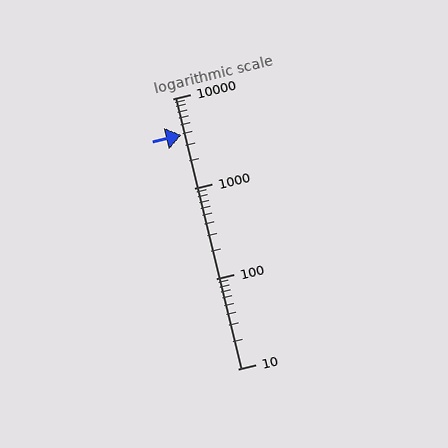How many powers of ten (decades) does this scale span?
The scale spans 3 decades, from 10 to 10000.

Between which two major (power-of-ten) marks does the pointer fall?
The pointer is between 1000 and 10000.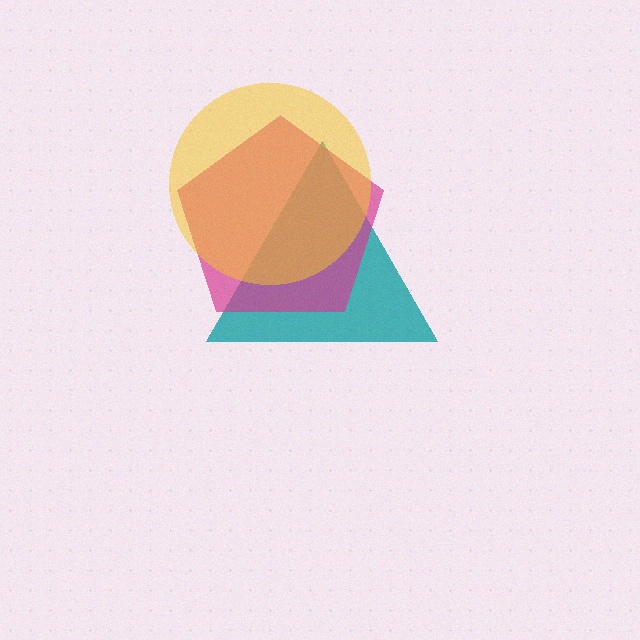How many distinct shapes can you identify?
There are 3 distinct shapes: a teal triangle, a magenta pentagon, a yellow circle.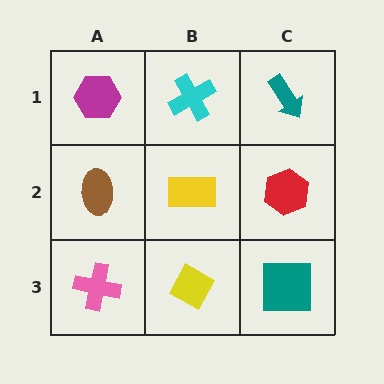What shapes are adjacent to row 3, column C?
A red hexagon (row 2, column C), a yellow diamond (row 3, column B).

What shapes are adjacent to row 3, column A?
A brown ellipse (row 2, column A), a yellow diamond (row 3, column B).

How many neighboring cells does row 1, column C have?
2.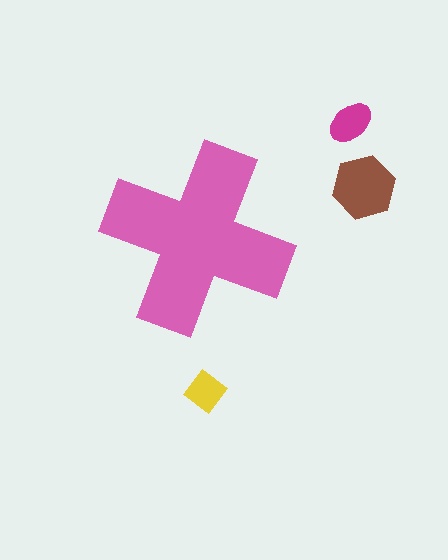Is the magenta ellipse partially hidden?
No, the magenta ellipse is fully visible.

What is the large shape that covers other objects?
A pink cross.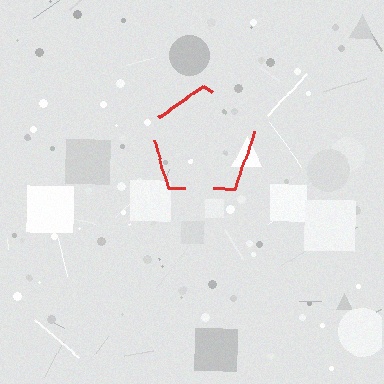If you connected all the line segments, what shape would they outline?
They would outline a pentagon.